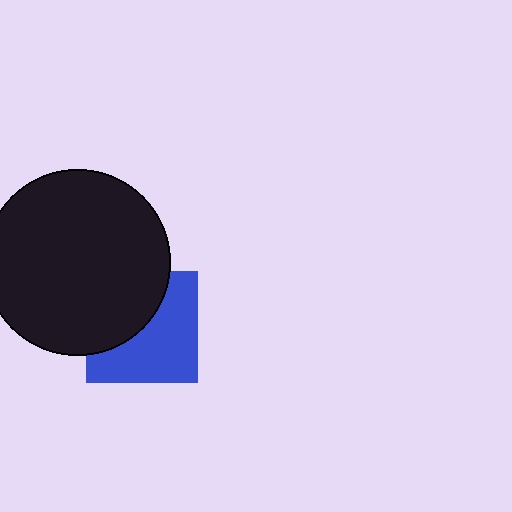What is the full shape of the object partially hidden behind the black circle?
The partially hidden object is a blue square.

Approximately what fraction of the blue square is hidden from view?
Roughly 43% of the blue square is hidden behind the black circle.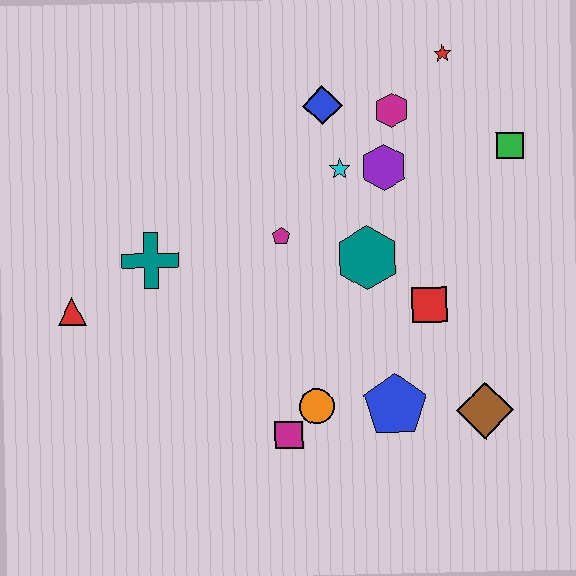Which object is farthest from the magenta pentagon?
The brown diamond is farthest from the magenta pentagon.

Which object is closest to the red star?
The magenta hexagon is closest to the red star.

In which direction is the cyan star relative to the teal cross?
The cyan star is to the right of the teal cross.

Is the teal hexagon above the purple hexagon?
No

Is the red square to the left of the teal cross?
No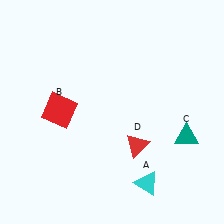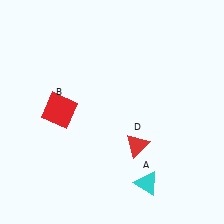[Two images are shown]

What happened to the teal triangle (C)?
The teal triangle (C) was removed in Image 2. It was in the bottom-right area of Image 1.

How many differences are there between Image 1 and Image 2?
There is 1 difference between the two images.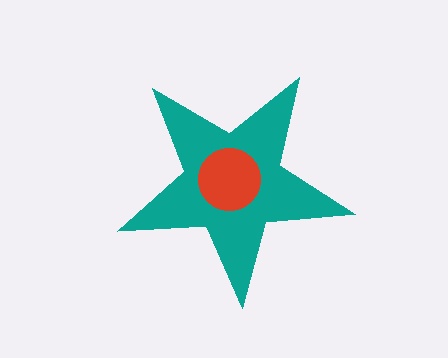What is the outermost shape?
The teal star.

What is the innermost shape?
The red circle.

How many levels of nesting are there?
2.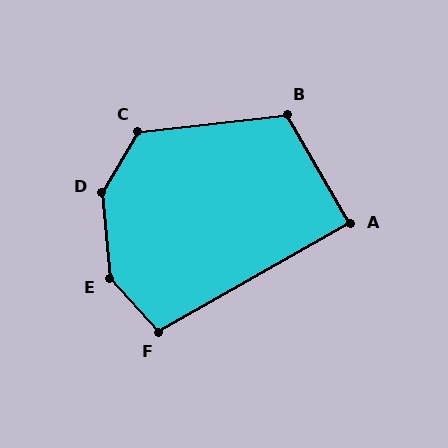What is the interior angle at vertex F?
Approximately 102 degrees (obtuse).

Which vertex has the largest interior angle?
D, at approximately 144 degrees.